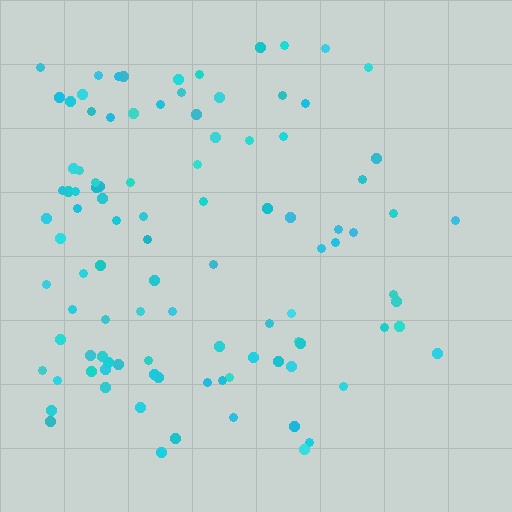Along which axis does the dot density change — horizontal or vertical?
Horizontal.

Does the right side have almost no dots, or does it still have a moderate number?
Still a moderate number, just noticeably fewer than the left.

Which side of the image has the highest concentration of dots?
The left.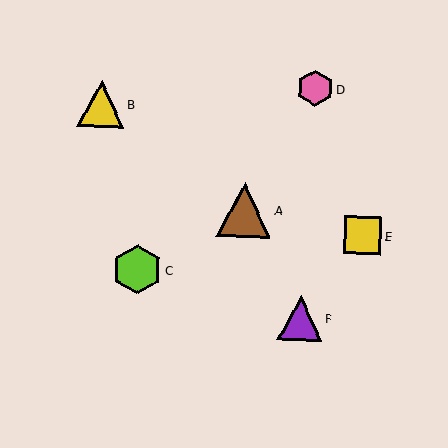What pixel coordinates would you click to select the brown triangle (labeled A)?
Click at (244, 210) to select the brown triangle A.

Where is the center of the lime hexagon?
The center of the lime hexagon is at (137, 269).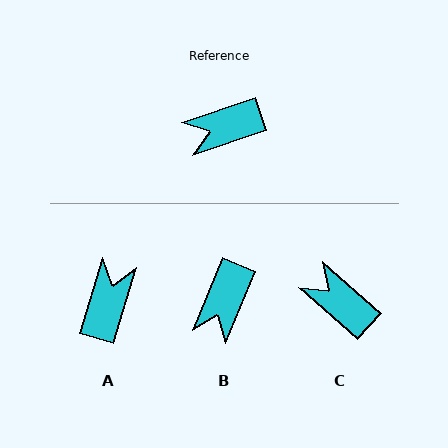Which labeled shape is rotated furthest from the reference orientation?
A, about 125 degrees away.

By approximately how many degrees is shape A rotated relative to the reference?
Approximately 125 degrees clockwise.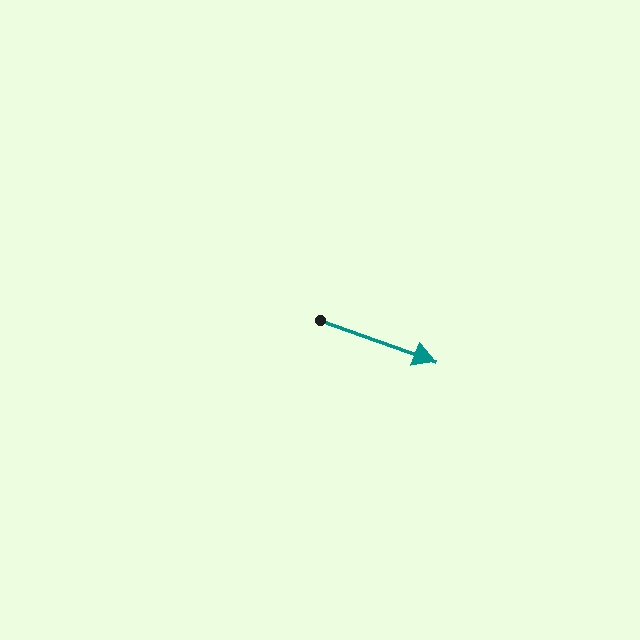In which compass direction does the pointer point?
East.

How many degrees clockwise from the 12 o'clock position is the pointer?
Approximately 110 degrees.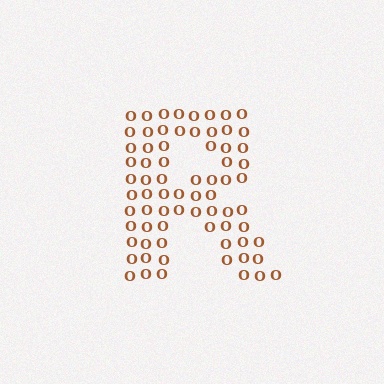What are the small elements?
The small elements are letter O's.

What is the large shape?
The large shape is the letter R.